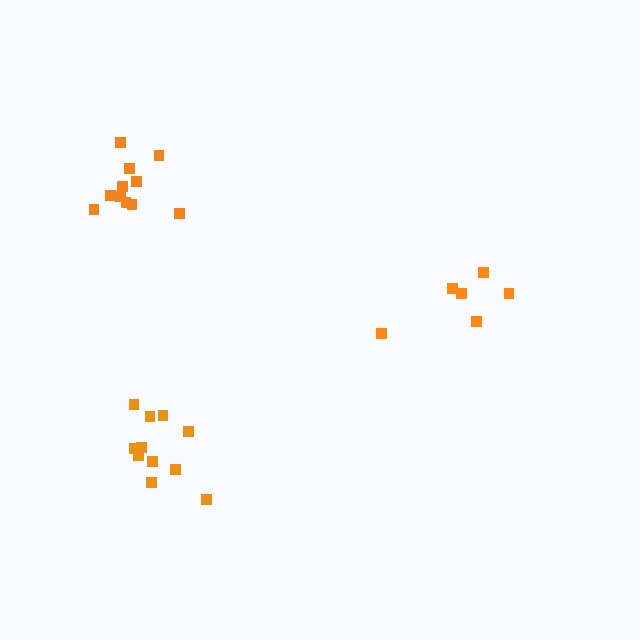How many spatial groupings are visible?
There are 3 spatial groupings.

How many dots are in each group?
Group 1: 6 dots, Group 2: 11 dots, Group 3: 11 dots (28 total).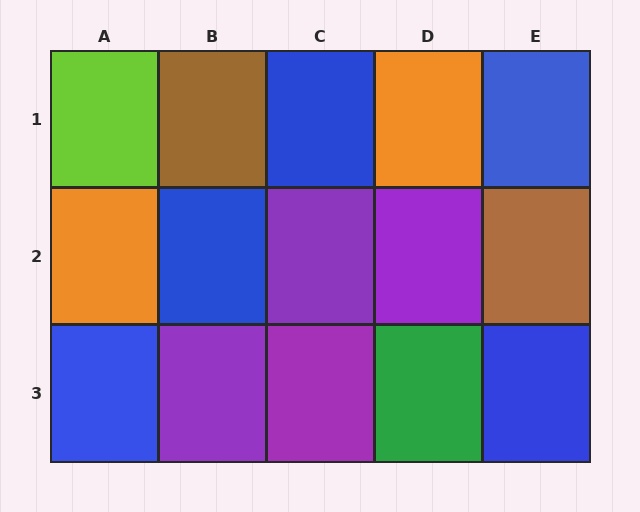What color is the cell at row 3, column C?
Purple.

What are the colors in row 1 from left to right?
Lime, brown, blue, orange, blue.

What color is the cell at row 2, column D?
Purple.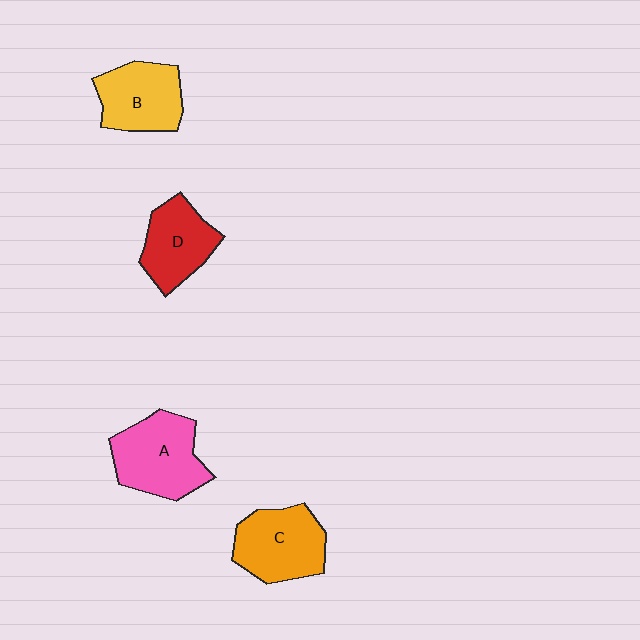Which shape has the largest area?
Shape A (pink).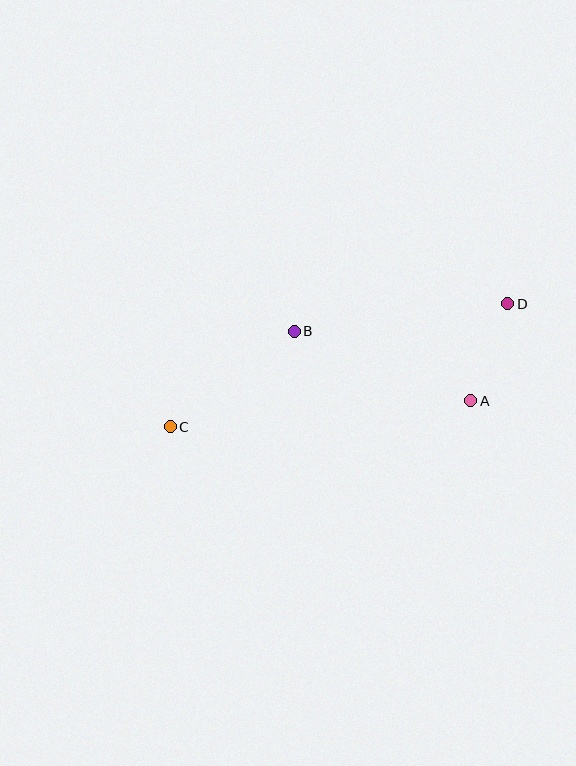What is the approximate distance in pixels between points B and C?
The distance between B and C is approximately 156 pixels.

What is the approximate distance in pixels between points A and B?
The distance between A and B is approximately 190 pixels.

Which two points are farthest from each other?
Points C and D are farthest from each other.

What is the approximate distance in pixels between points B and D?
The distance between B and D is approximately 215 pixels.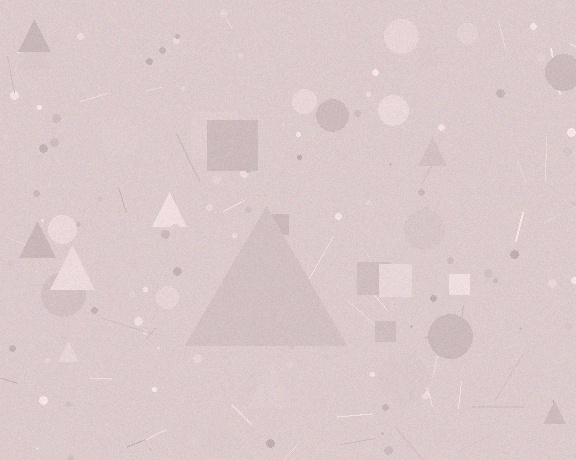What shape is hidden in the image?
A triangle is hidden in the image.